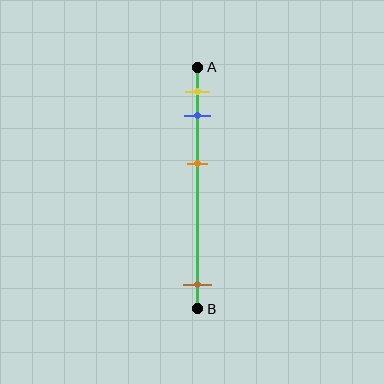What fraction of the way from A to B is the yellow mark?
The yellow mark is approximately 10% (0.1) of the way from A to B.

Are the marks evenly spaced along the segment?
No, the marks are not evenly spaced.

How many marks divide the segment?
There are 4 marks dividing the segment.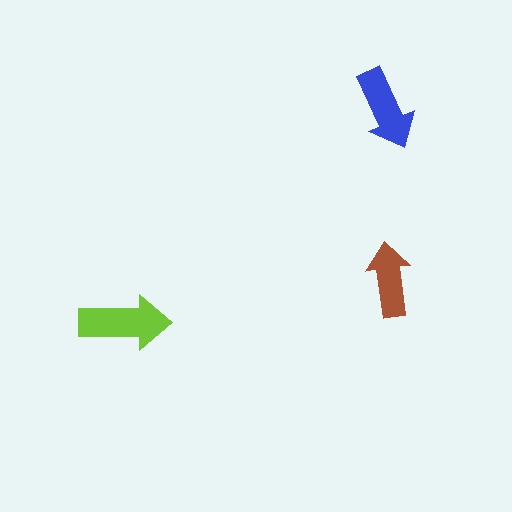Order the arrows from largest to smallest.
the lime one, the blue one, the brown one.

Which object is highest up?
The blue arrow is topmost.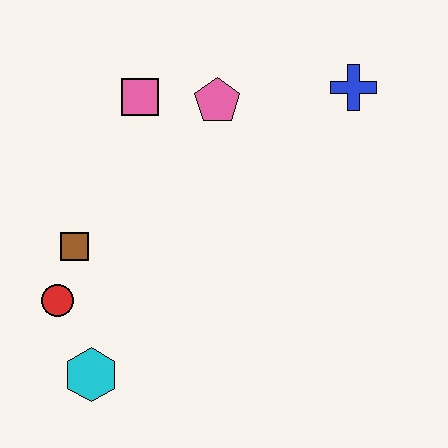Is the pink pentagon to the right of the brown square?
Yes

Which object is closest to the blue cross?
The pink pentagon is closest to the blue cross.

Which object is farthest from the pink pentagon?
The cyan hexagon is farthest from the pink pentagon.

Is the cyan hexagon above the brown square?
No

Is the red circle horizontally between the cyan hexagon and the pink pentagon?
No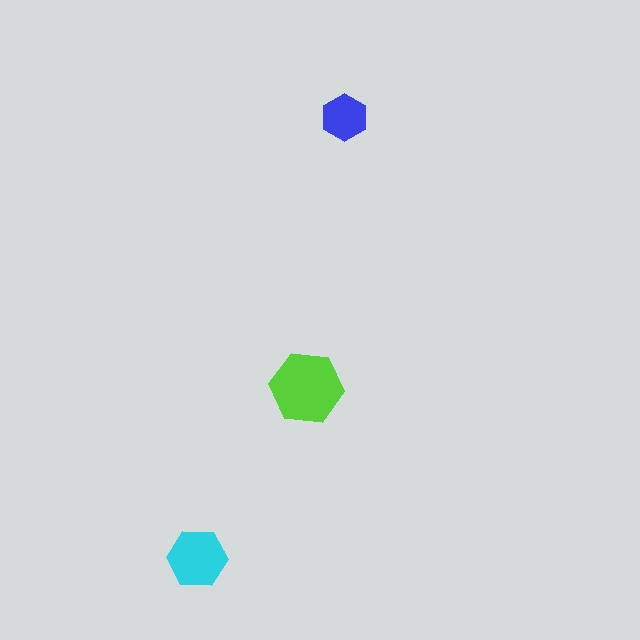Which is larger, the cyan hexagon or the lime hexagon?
The lime one.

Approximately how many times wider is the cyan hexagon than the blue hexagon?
About 1.5 times wider.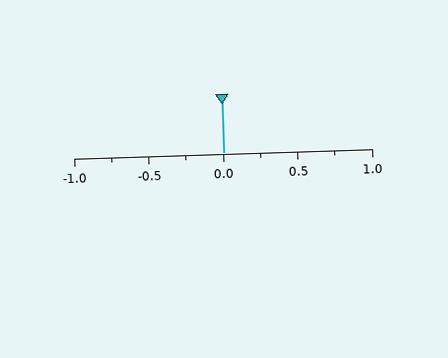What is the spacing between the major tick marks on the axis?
The major ticks are spaced 0.5 apart.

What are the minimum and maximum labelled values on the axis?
The axis runs from -1.0 to 1.0.